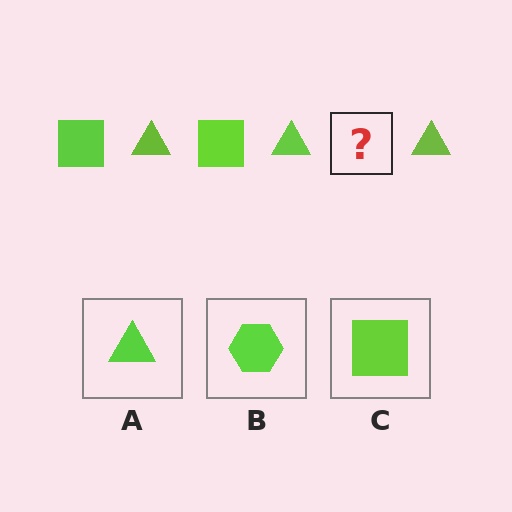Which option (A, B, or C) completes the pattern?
C.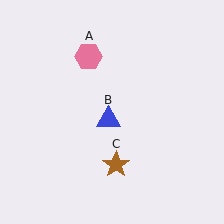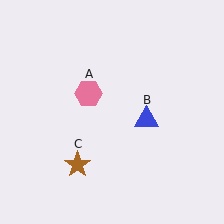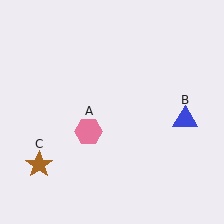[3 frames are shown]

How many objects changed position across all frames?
3 objects changed position: pink hexagon (object A), blue triangle (object B), brown star (object C).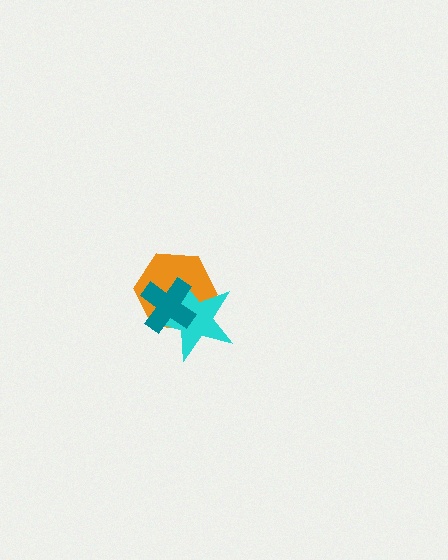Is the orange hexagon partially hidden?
Yes, it is partially covered by another shape.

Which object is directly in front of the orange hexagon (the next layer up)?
The cyan star is directly in front of the orange hexagon.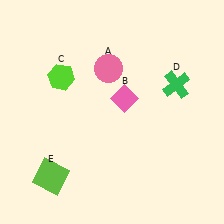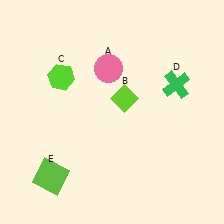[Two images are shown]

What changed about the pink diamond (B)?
In Image 1, B is pink. In Image 2, it changed to lime.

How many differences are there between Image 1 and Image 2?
There is 1 difference between the two images.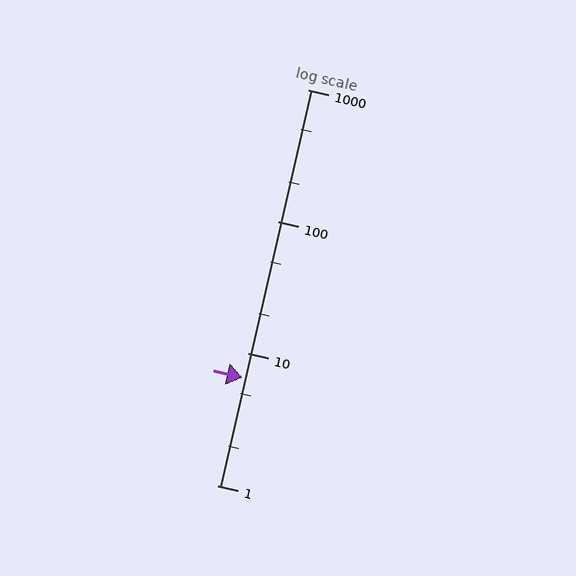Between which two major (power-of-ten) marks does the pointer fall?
The pointer is between 1 and 10.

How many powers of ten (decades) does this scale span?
The scale spans 3 decades, from 1 to 1000.